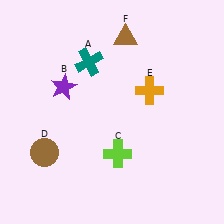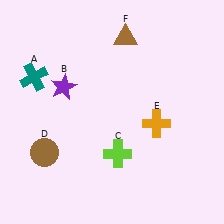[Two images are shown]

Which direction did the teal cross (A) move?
The teal cross (A) moved left.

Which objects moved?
The objects that moved are: the teal cross (A), the orange cross (E).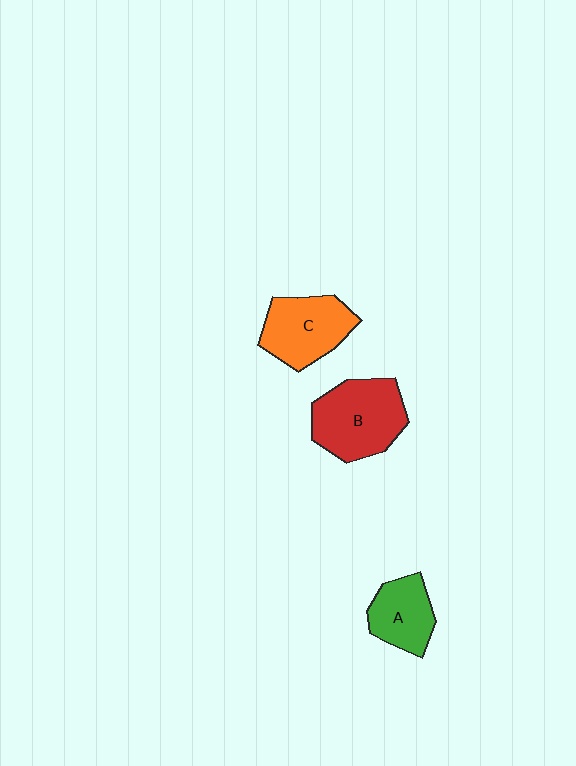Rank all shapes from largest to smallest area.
From largest to smallest: B (red), C (orange), A (green).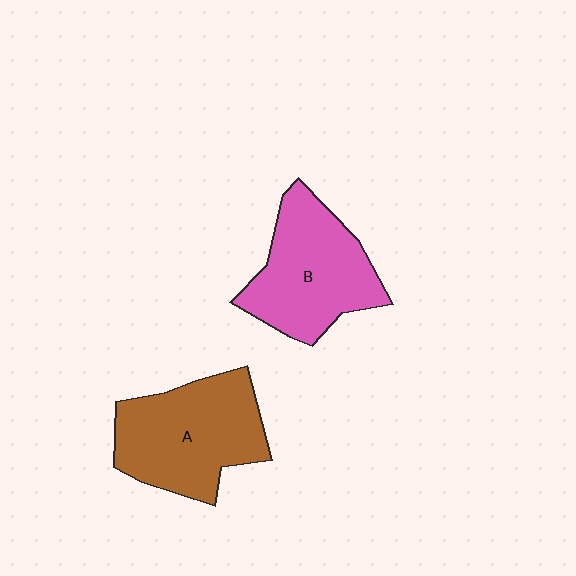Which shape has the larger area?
Shape A (brown).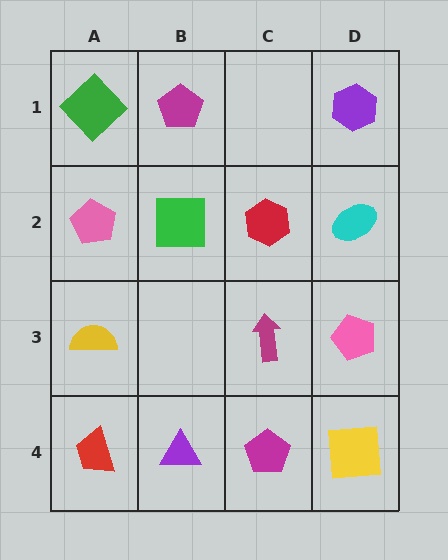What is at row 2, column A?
A pink pentagon.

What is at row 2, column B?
A green square.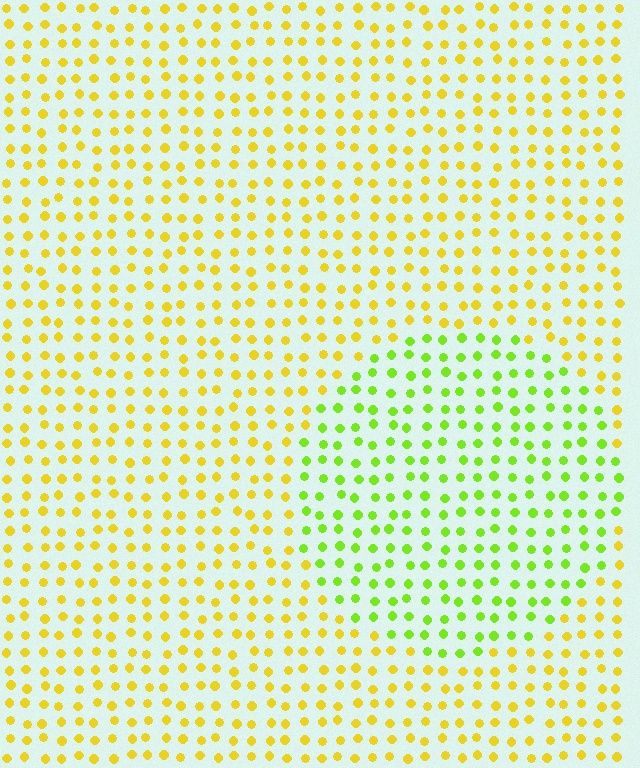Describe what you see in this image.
The image is filled with small yellow elements in a uniform arrangement. A circle-shaped region is visible where the elements are tinted to a slightly different hue, forming a subtle color boundary.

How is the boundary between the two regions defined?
The boundary is defined purely by a slight shift in hue (about 42 degrees). Spacing, size, and orientation are identical on both sides.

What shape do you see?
I see a circle.